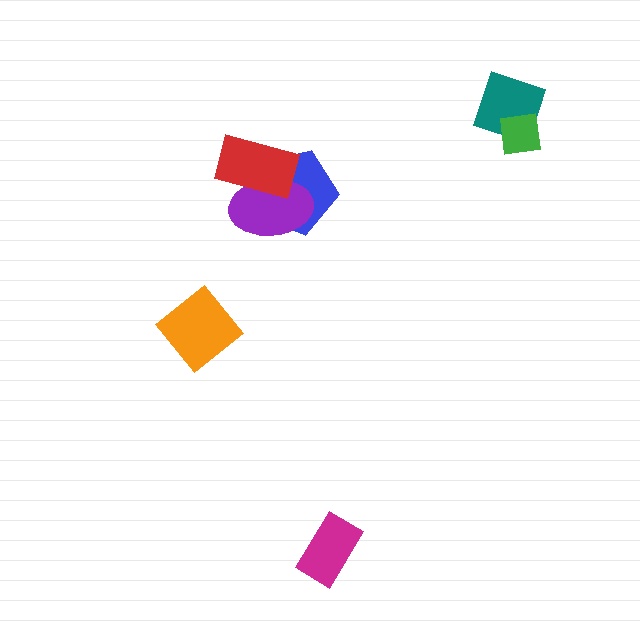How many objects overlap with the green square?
1 object overlaps with the green square.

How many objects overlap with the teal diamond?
1 object overlaps with the teal diamond.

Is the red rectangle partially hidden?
No, no other shape covers it.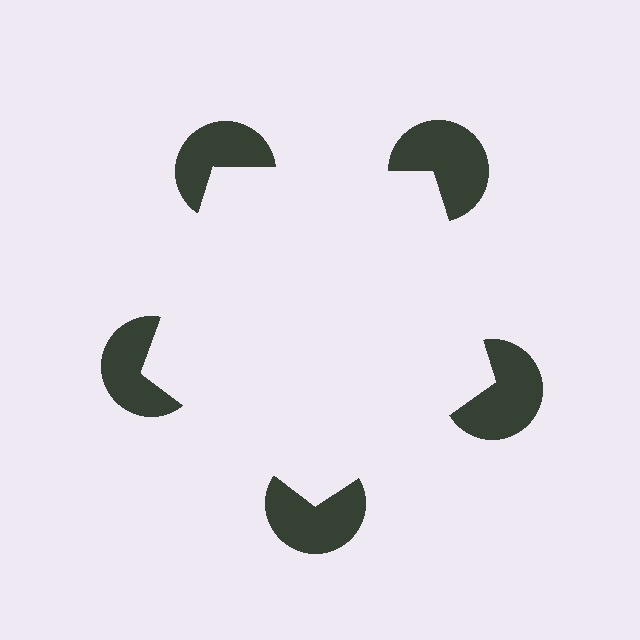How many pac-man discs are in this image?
There are 5 — one at each vertex of the illusory pentagon.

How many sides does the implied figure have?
5 sides.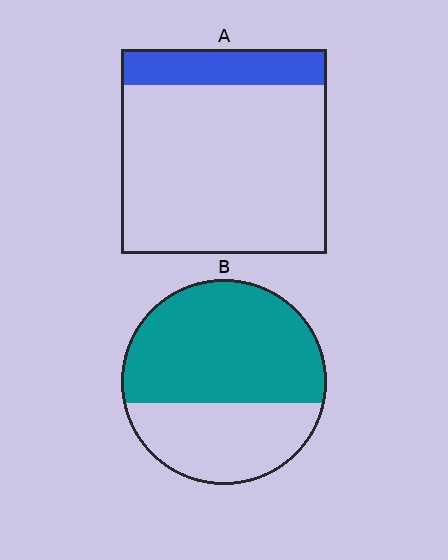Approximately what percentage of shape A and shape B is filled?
A is approximately 20% and B is approximately 65%.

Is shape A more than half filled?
No.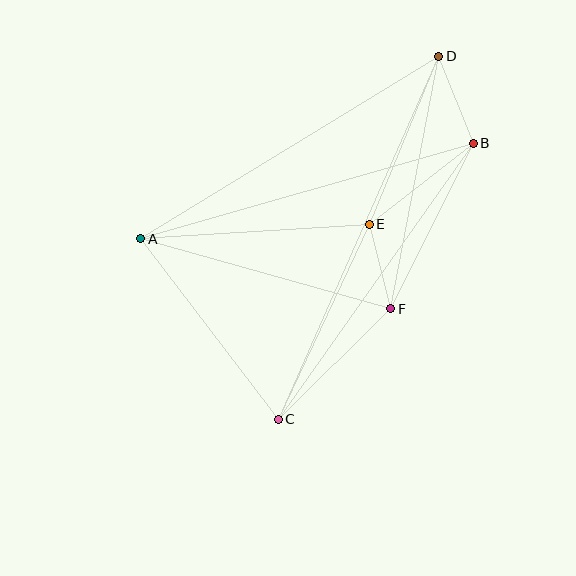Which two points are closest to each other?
Points E and F are closest to each other.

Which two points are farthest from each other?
Points C and D are farthest from each other.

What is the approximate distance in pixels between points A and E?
The distance between A and E is approximately 229 pixels.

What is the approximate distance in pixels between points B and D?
The distance between B and D is approximately 94 pixels.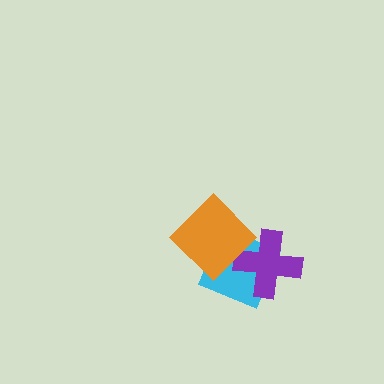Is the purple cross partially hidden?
Yes, it is partially covered by another shape.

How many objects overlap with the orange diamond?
2 objects overlap with the orange diamond.